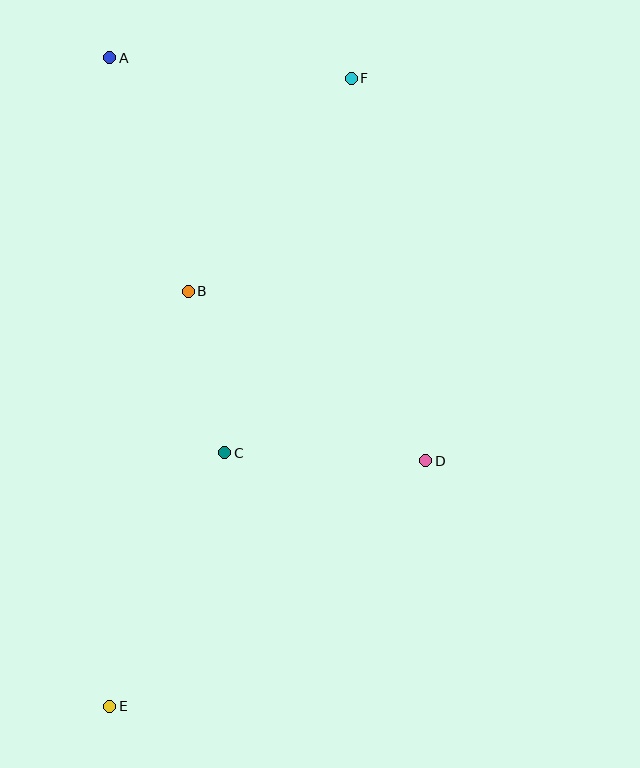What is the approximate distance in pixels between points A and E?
The distance between A and E is approximately 649 pixels.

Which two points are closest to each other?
Points B and C are closest to each other.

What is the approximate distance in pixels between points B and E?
The distance between B and E is approximately 422 pixels.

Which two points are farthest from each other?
Points E and F are farthest from each other.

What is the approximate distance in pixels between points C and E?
The distance between C and E is approximately 278 pixels.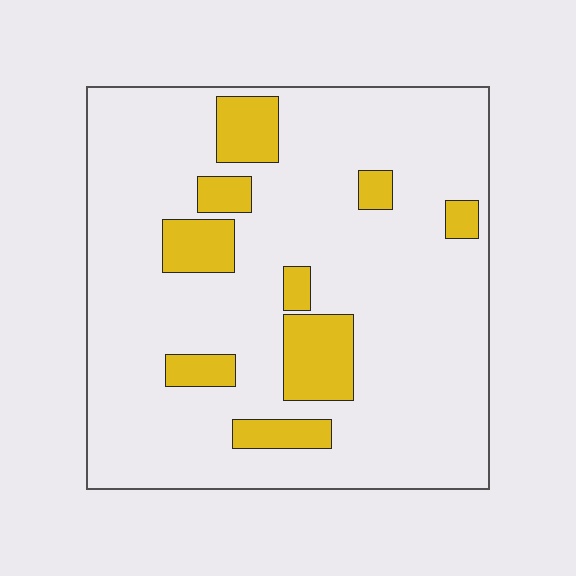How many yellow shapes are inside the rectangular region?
9.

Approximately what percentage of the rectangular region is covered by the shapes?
Approximately 15%.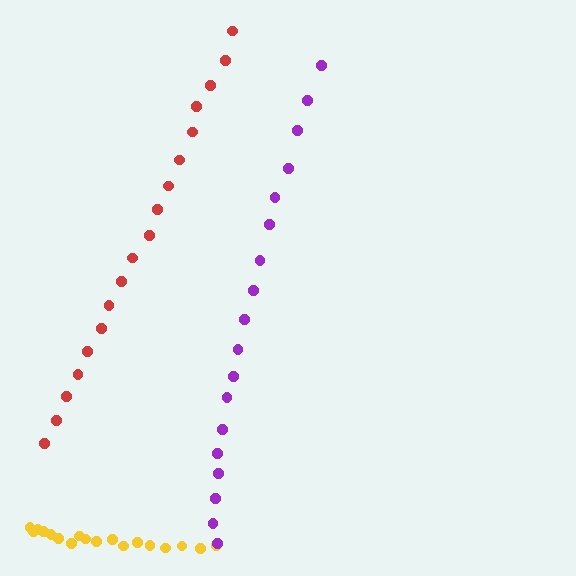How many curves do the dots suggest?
There are 3 distinct paths.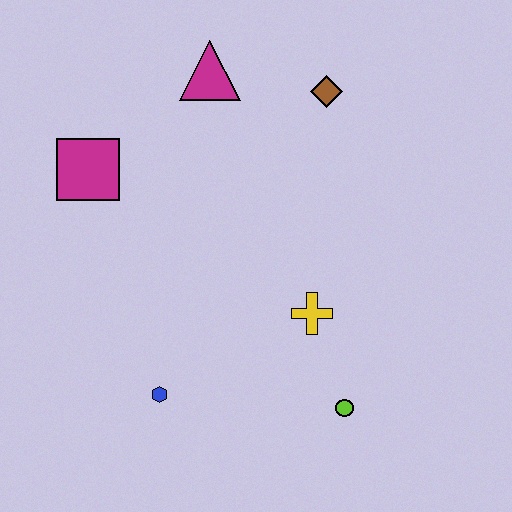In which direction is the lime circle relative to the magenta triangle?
The lime circle is below the magenta triangle.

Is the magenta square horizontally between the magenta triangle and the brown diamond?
No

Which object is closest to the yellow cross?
The lime circle is closest to the yellow cross.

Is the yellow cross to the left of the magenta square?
No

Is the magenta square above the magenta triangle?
No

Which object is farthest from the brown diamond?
The blue hexagon is farthest from the brown diamond.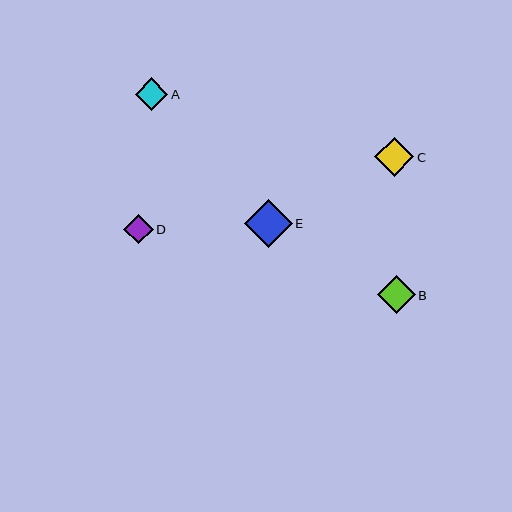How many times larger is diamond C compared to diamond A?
Diamond C is approximately 1.2 times the size of diamond A.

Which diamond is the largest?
Diamond E is the largest with a size of approximately 47 pixels.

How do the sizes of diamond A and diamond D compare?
Diamond A and diamond D are approximately the same size.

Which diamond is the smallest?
Diamond D is the smallest with a size of approximately 30 pixels.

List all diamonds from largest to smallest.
From largest to smallest: E, C, B, A, D.